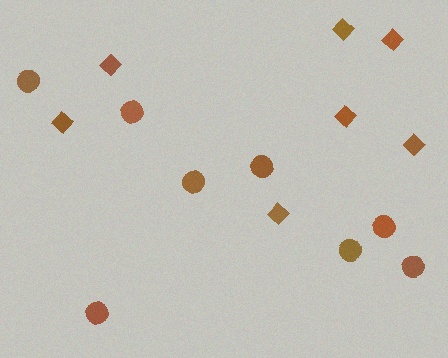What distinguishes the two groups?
There are 2 groups: one group of circles (8) and one group of diamonds (7).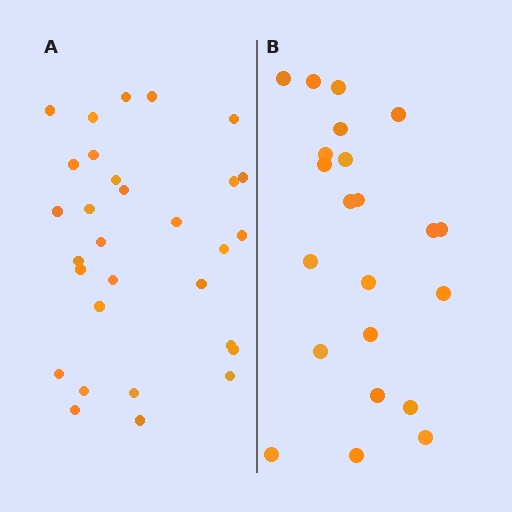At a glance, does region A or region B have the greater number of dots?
Region A (the left region) has more dots.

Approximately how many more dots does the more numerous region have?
Region A has roughly 8 or so more dots than region B.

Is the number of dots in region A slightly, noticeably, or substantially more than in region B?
Region A has noticeably more, but not dramatically so. The ratio is roughly 1.4 to 1.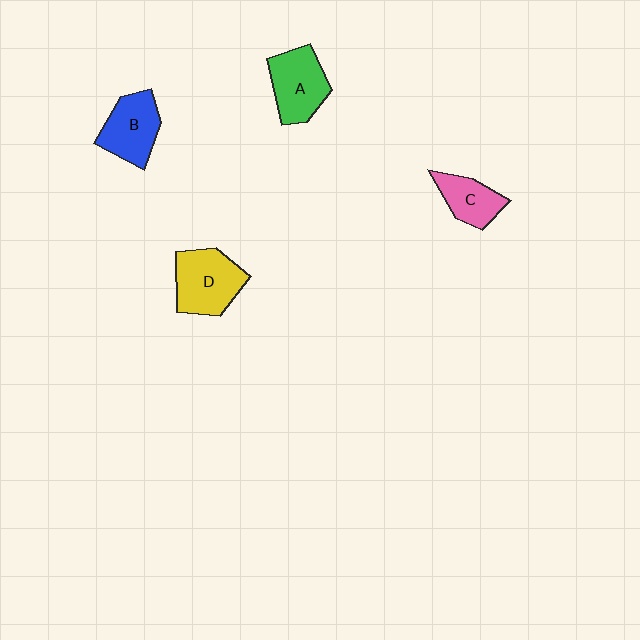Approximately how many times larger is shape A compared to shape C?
Approximately 1.4 times.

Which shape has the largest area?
Shape D (yellow).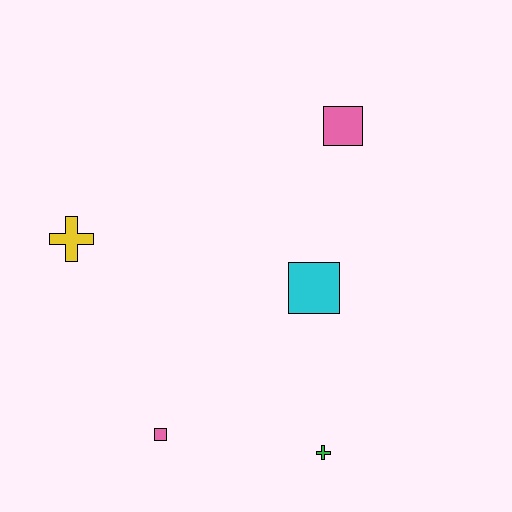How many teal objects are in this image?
There are no teal objects.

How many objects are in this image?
There are 5 objects.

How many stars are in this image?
There are no stars.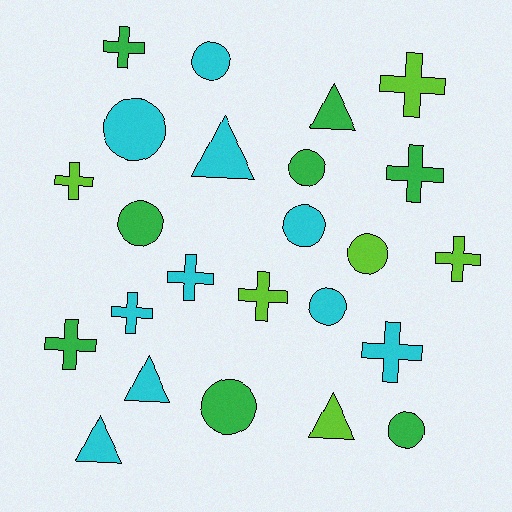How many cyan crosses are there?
There are 3 cyan crosses.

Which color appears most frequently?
Cyan, with 10 objects.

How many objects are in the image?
There are 24 objects.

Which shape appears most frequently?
Cross, with 10 objects.